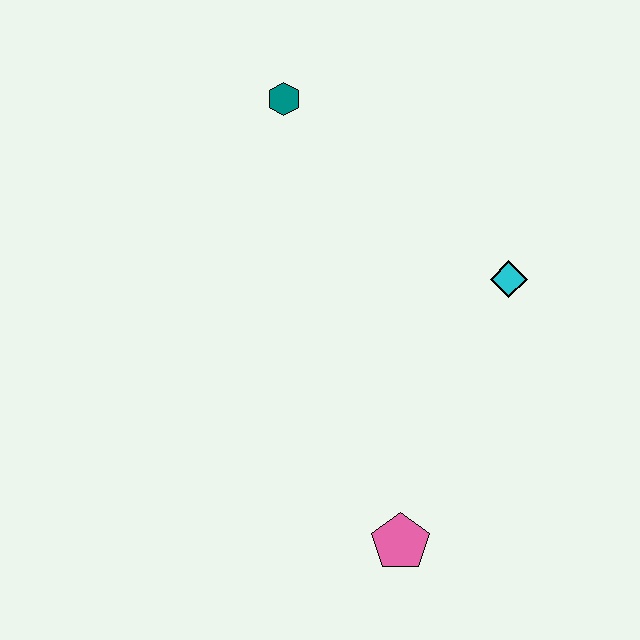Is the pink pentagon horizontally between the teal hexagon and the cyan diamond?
Yes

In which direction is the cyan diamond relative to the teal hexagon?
The cyan diamond is to the right of the teal hexagon.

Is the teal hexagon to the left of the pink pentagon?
Yes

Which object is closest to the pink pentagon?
The cyan diamond is closest to the pink pentagon.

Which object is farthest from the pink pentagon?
The teal hexagon is farthest from the pink pentagon.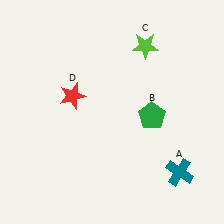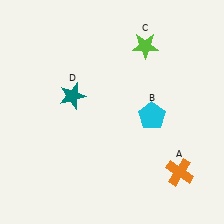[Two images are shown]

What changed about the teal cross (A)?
In Image 1, A is teal. In Image 2, it changed to orange.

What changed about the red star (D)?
In Image 1, D is red. In Image 2, it changed to teal.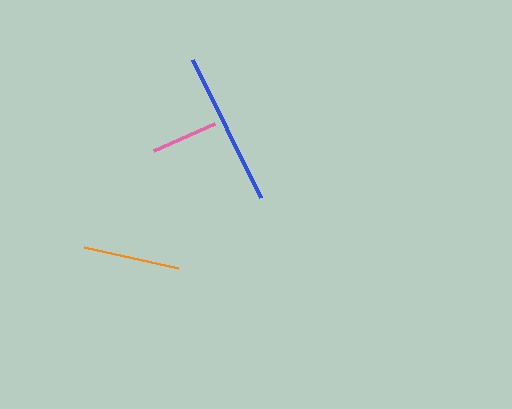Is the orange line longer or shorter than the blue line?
The blue line is longer than the orange line.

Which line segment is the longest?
The blue line is the longest at approximately 154 pixels.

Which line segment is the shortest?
The pink line is the shortest at approximately 67 pixels.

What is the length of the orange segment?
The orange segment is approximately 96 pixels long.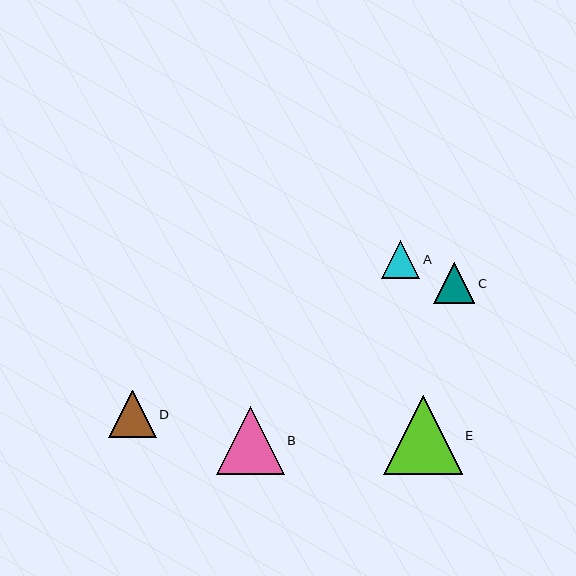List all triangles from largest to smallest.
From largest to smallest: E, B, D, C, A.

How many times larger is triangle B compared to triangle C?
Triangle B is approximately 1.7 times the size of triangle C.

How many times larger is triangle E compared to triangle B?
Triangle E is approximately 1.2 times the size of triangle B.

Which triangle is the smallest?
Triangle A is the smallest with a size of approximately 38 pixels.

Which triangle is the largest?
Triangle E is the largest with a size of approximately 79 pixels.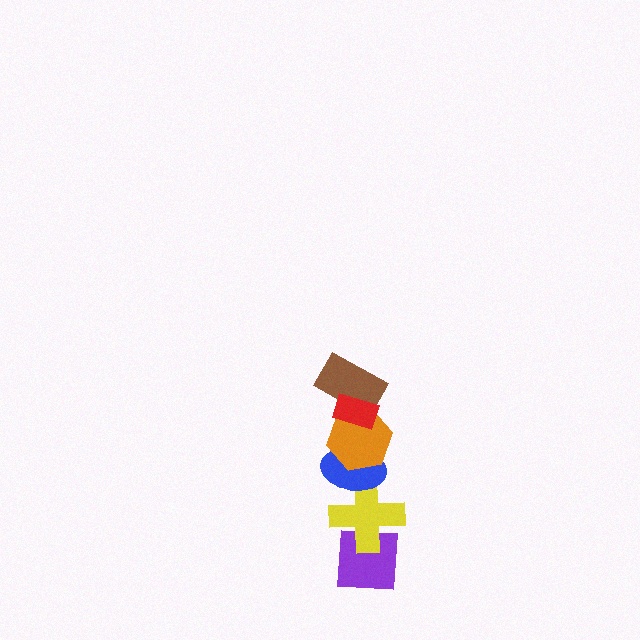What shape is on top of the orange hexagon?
The brown rectangle is on top of the orange hexagon.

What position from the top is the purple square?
The purple square is 6th from the top.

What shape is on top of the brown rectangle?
The red rectangle is on top of the brown rectangle.